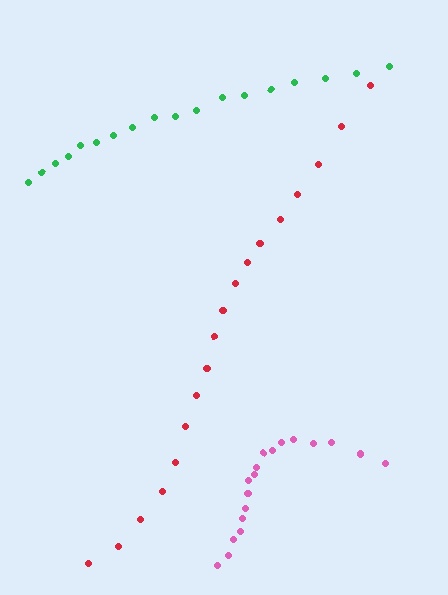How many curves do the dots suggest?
There are 3 distinct paths.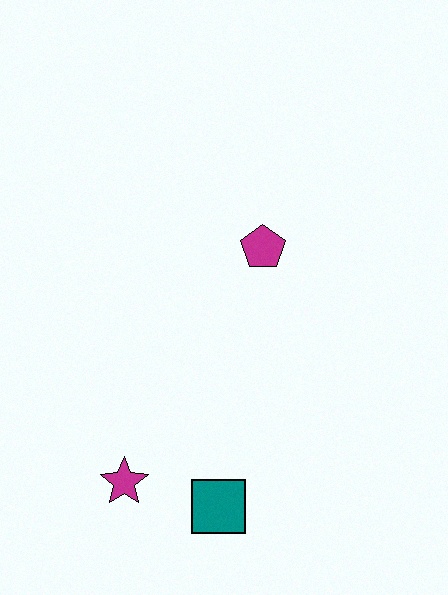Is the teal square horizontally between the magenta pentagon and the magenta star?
Yes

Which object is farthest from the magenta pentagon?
The magenta star is farthest from the magenta pentagon.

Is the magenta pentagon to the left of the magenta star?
No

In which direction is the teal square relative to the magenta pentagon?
The teal square is below the magenta pentagon.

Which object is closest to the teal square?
The magenta star is closest to the teal square.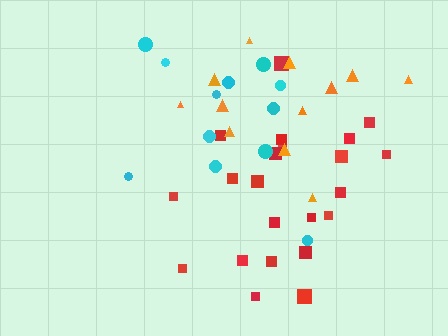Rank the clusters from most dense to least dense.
orange, red, cyan.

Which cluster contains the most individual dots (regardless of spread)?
Red (22).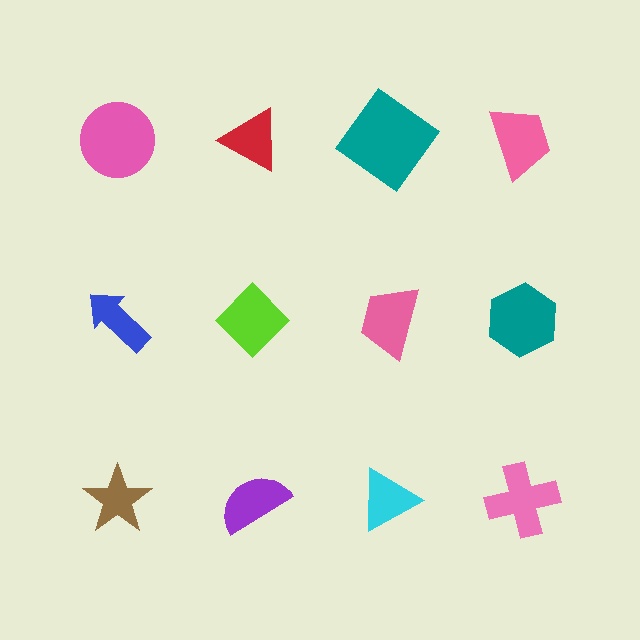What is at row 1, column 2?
A red triangle.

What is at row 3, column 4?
A pink cross.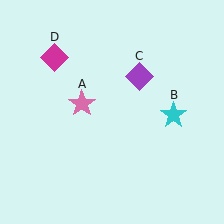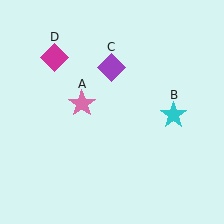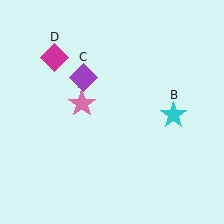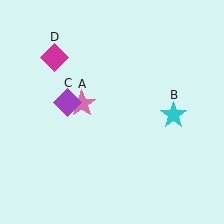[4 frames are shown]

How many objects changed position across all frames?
1 object changed position: purple diamond (object C).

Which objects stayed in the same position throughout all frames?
Pink star (object A) and cyan star (object B) and magenta diamond (object D) remained stationary.